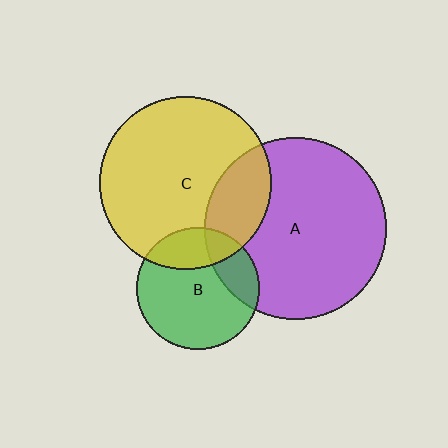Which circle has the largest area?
Circle A (purple).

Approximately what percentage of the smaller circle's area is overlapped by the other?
Approximately 25%.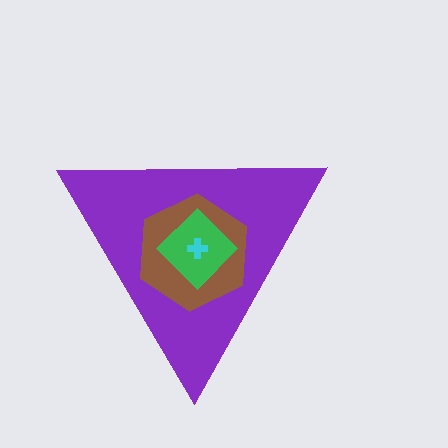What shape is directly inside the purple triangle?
The brown hexagon.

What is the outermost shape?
The purple triangle.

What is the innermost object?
The cyan cross.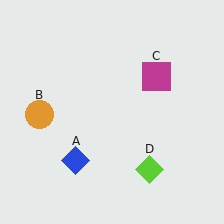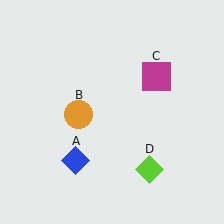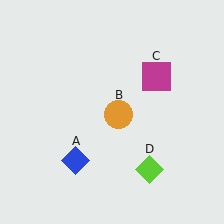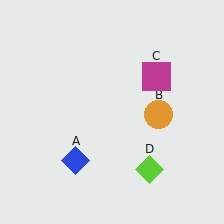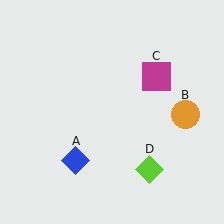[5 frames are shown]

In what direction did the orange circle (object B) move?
The orange circle (object B) moved right.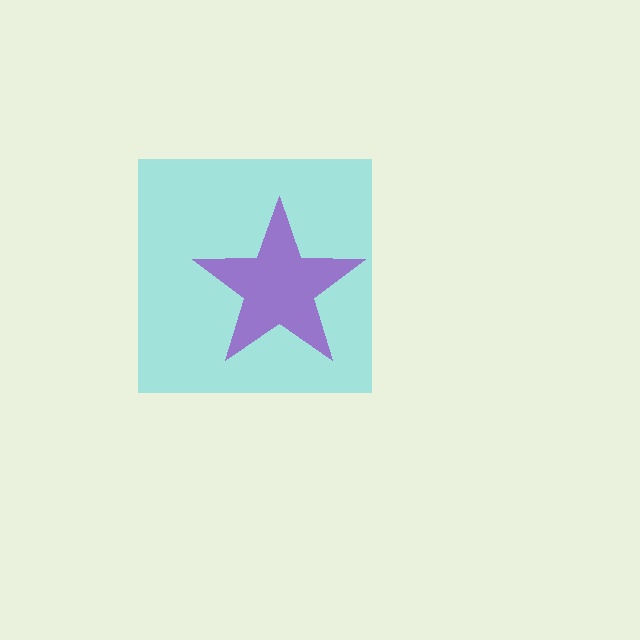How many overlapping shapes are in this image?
There are 2 overlapping shapes in the image.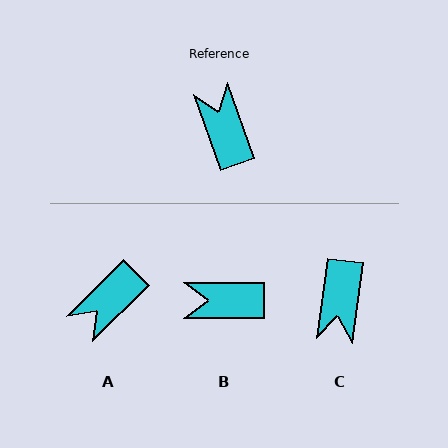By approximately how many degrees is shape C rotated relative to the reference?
Approximately 152 degrees counter-clockwise.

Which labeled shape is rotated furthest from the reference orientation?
C, about 152 degrees away.